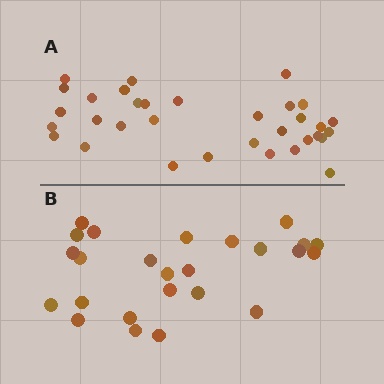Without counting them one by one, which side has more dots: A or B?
Region A (the top region) has more dots.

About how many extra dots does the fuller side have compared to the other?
Region A has roughly 8 or so more dots than region B.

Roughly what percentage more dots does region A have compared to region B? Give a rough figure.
About 30% more.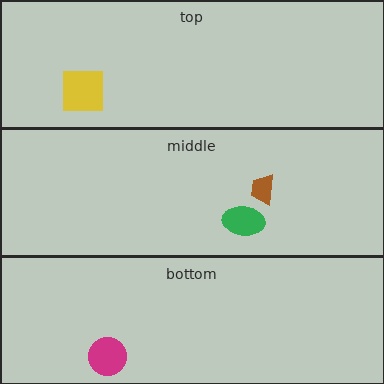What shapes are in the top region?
The yellow square.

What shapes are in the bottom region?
The magenta circle.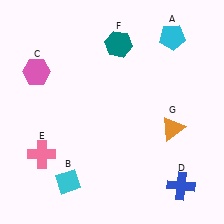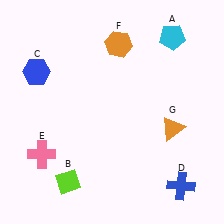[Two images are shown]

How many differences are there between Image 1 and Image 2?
There are 3 differences between the two images.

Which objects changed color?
B changed from cyan to lime. C changed from pink to blue. F changed from teal to orange.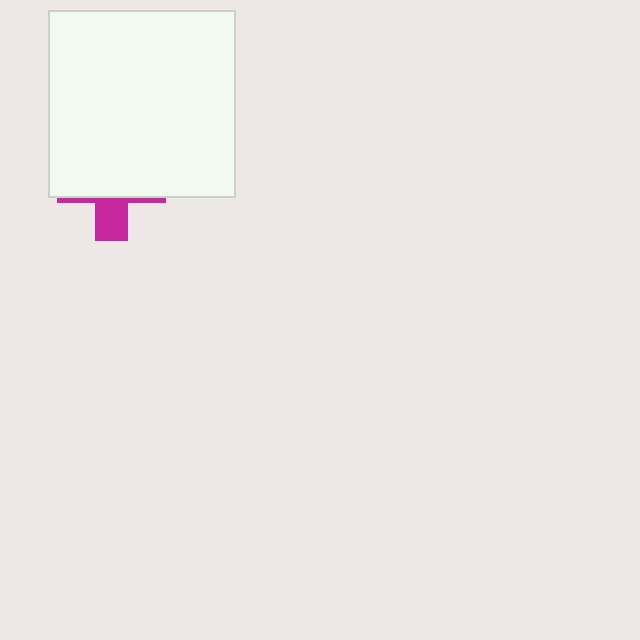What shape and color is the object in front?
The object in front is a white square.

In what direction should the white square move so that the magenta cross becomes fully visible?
The white square should move up. That is the shortest direction to clear the overlap and leave the magenta cross fully visible.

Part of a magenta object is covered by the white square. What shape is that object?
It is a cross.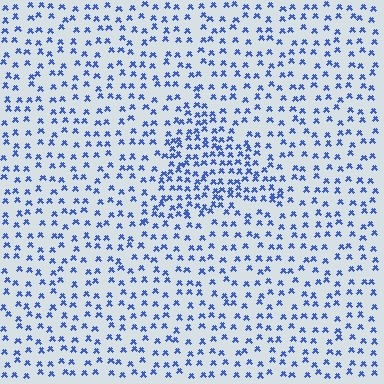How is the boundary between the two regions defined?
The boundary is defined by a change in element density (approximately 1.9x ratio). All elements are the same color, size, and shape.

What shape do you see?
I see a triangle.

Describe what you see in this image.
The image contains small blue elements arranged at two different densities. A triangle-shaped region is visible where the elements are more densely packed than the surrounding area.